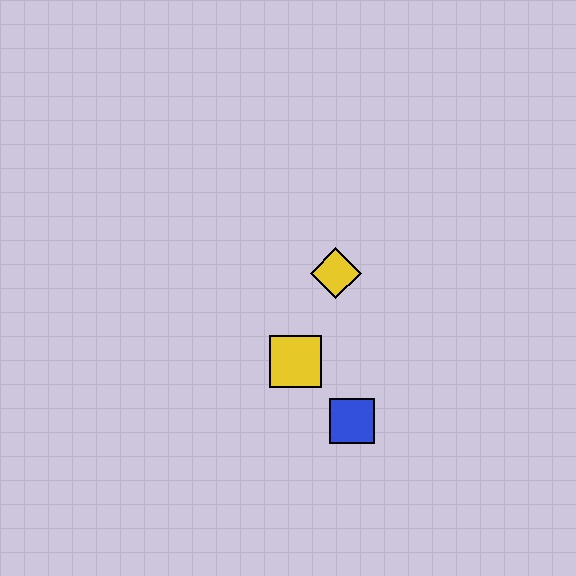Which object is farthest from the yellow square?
The yellow diamond is farthest from the yellow square.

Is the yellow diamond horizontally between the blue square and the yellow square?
Yes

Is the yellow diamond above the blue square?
Yes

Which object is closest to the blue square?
The yellow square is closest to the blue square.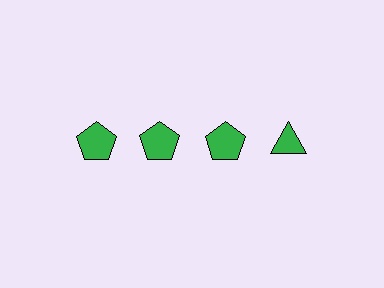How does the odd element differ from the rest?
It has a different shape: triangle instead of pentagon.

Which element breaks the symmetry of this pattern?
The green triangle in the top row, second from right column breaks the symmetry. All other shapes are green pentagons.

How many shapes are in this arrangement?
There are 4 shapes arranged in a grid pattern.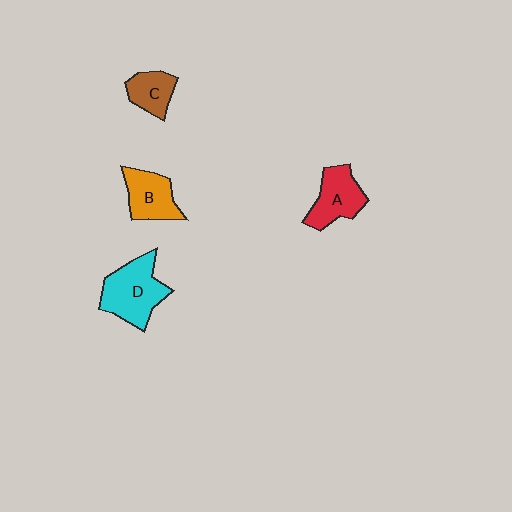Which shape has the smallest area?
Shape C (brown).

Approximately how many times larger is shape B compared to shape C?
Approximately 1.3 times.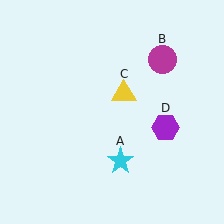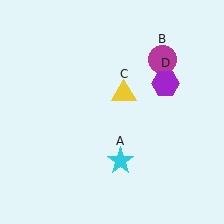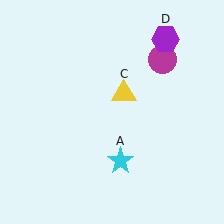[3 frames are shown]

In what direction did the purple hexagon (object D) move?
The purple hexagon (object D) moved up.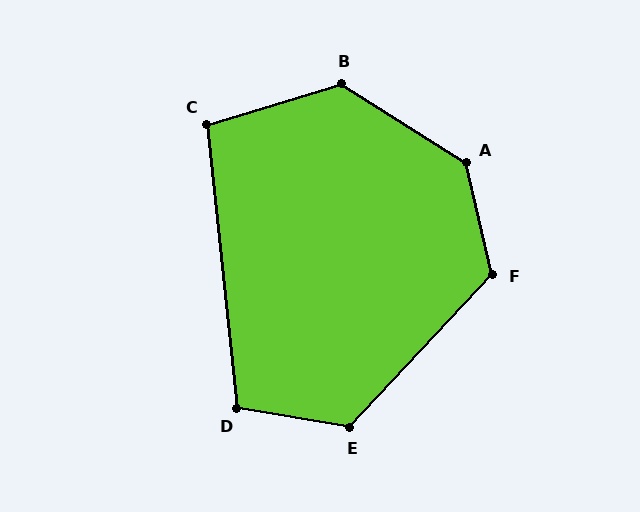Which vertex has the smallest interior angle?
C, at approximately 101 degrees.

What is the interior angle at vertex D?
Approximately 106 degrees (obtuse).